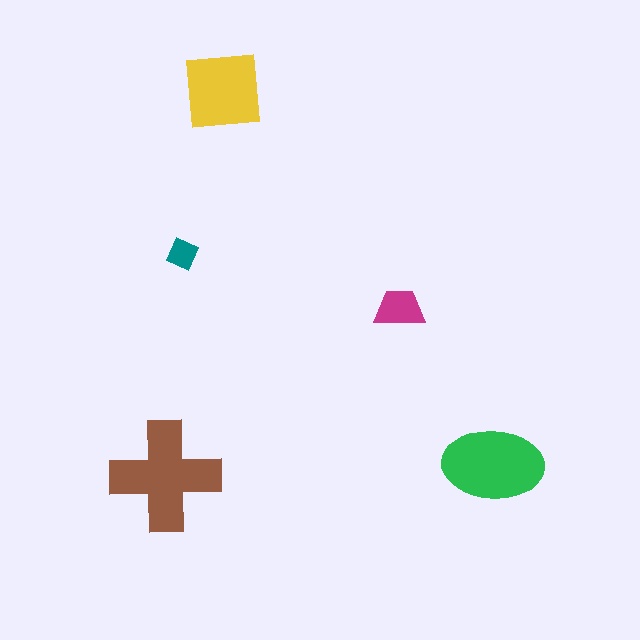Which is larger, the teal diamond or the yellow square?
The yellow square.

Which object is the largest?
The brown cross.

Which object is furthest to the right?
The green ellipse is rightmost.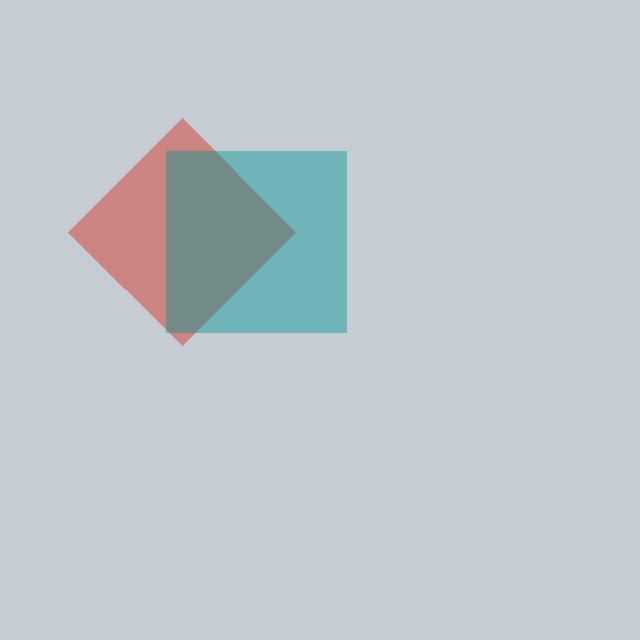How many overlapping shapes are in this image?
There are 2 overlapping shapes in the image.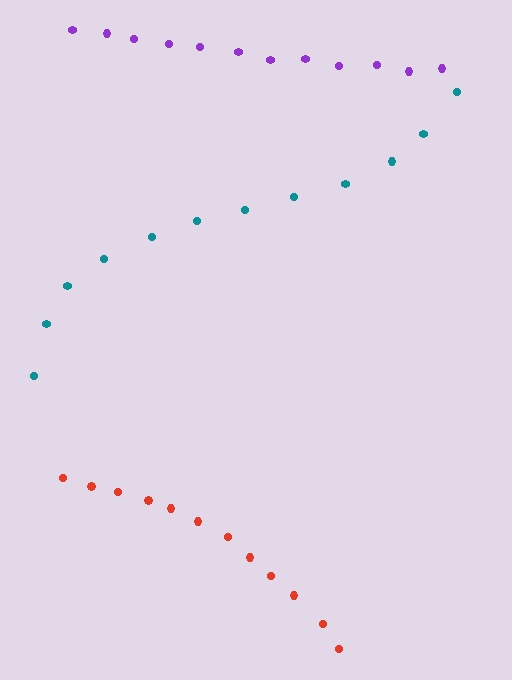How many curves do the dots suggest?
There are 3 distinct paths.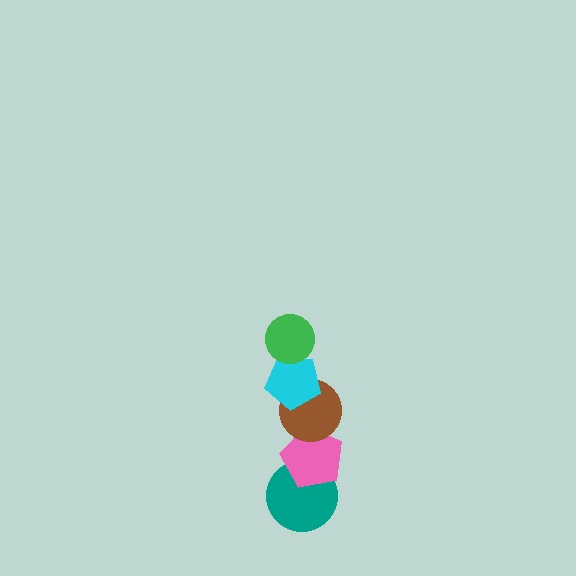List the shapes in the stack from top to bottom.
From top to bottom: the green circle, the cyan pentagon, the brown circle, the pink pentagon, the teal circle.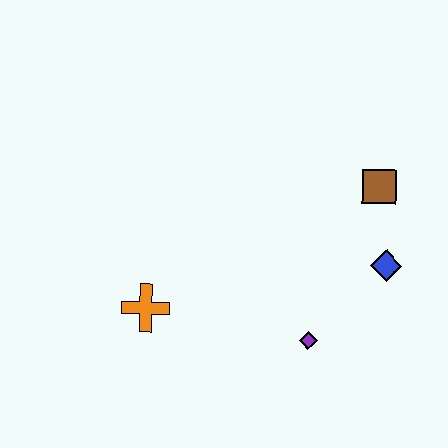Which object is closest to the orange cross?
The purple diamond is closest to the orange cross.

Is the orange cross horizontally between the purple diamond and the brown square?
No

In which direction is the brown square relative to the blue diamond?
The brown square is above the blue diamond.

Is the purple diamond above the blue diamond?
No